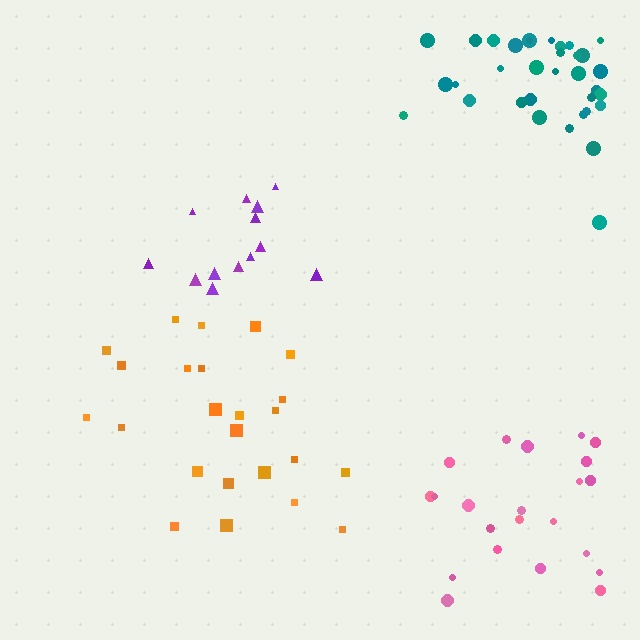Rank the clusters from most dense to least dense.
teal, orange, pink, purple.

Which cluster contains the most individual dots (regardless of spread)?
Teal (35).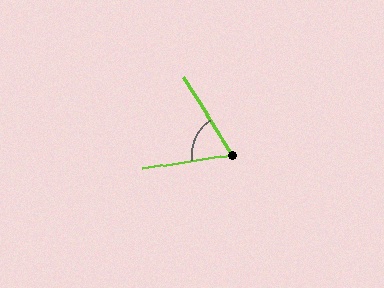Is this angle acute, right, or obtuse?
It is acute.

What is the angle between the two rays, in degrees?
Approximately 66 degrees.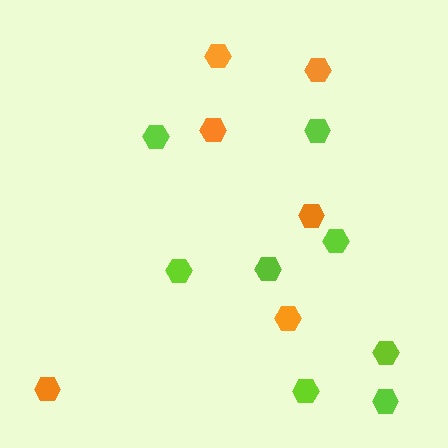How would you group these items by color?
There are 2 groups: one group of orange hexagons (6) and one group of lime hexagons (8).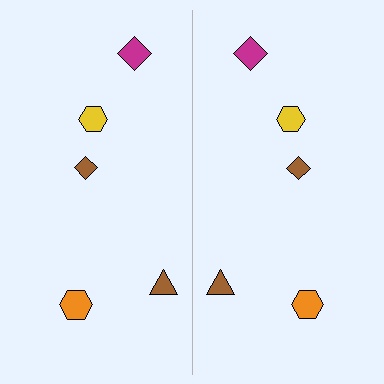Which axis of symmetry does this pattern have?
The pattern has a vertical axis of symmetry running through the center of the image.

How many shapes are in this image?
There are 10 shapes in this image.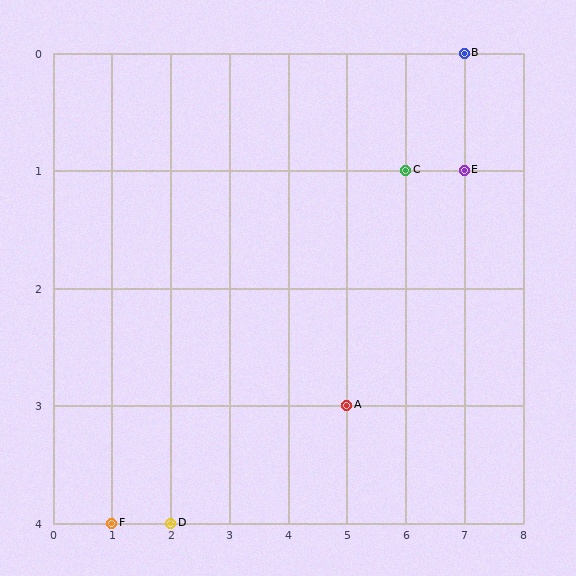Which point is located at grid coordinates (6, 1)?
Point C is at (6, 1).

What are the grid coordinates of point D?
Point D is at grid coordinates (2, 4).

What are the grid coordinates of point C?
Point C is at grid coordinates (6, 1).